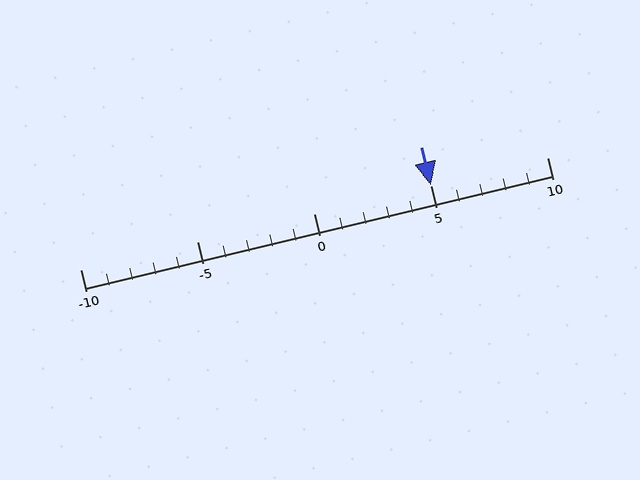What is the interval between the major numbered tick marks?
The major tick marks are spaced 5 units apart.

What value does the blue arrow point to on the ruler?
The blue arrow points to approximately 5.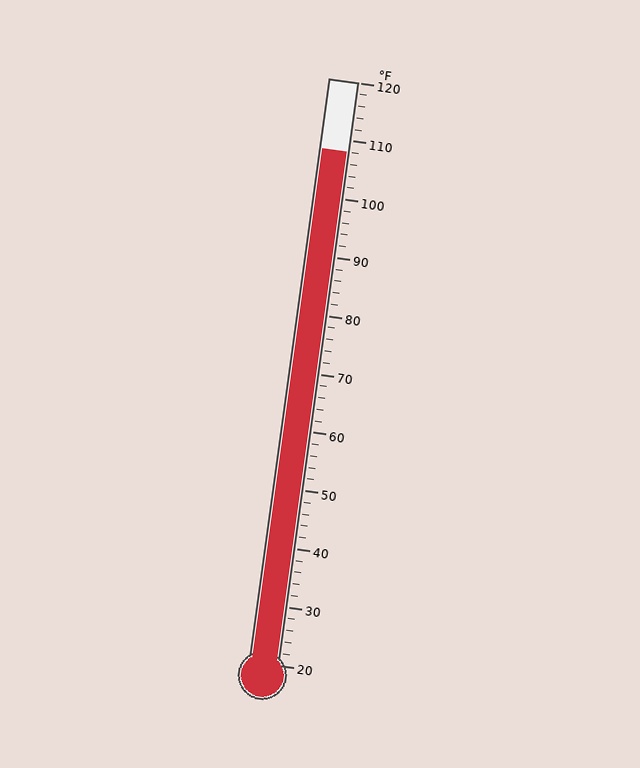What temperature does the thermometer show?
The thermometer shows approximately 108°F.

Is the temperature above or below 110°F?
The temperature is below 110°F.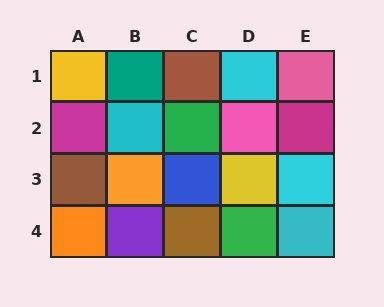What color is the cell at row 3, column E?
Cyan.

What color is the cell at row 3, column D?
Yellow.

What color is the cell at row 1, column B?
Teal.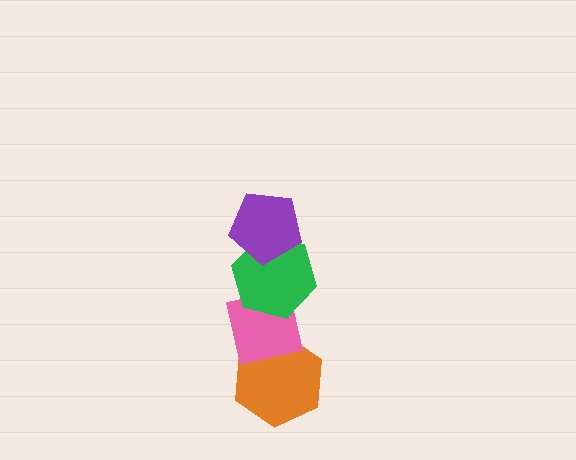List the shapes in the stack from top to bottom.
From top to bottom: the purple pentagon, the green hexagon, the pink square, the orange hexagon.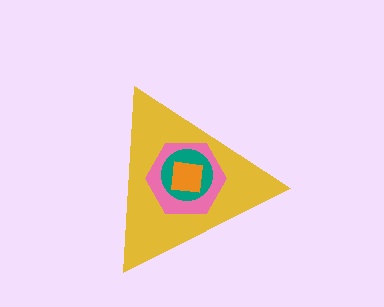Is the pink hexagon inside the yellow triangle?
Yes.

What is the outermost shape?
The yellow triangle.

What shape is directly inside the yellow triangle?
The pink hexagon.